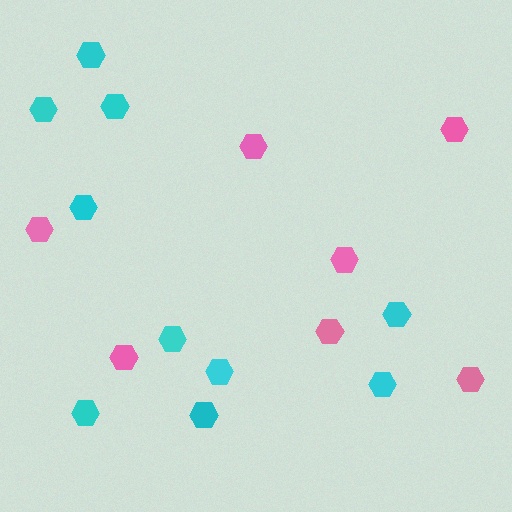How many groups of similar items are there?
There are 2 groups: one group of cyan hexagons (10) and one group of pink hexagons (7).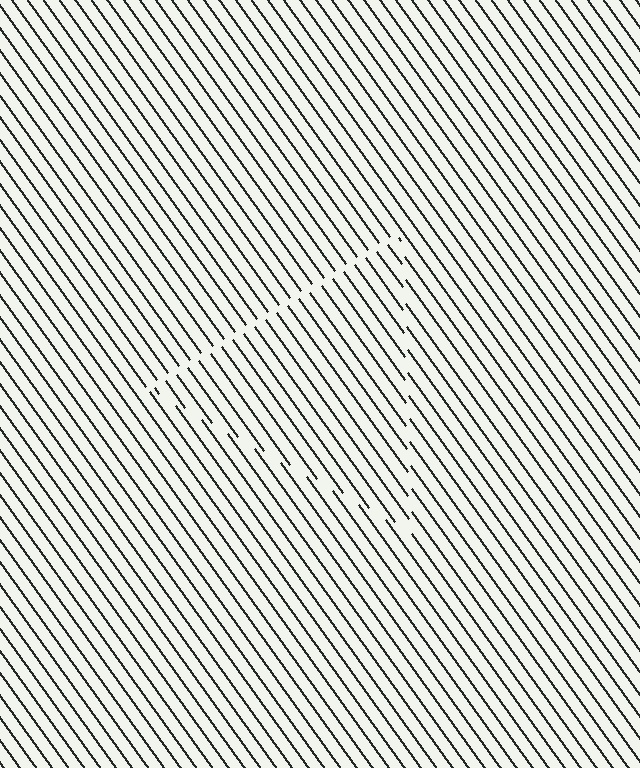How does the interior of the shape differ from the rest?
The interior of the shape contains the same grating, shifted by half a period — the contour is defined by the phase discontinuity where line-ends from the inner and outer gratings abut.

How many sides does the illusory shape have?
3 sides — the line-ends trace a triangle.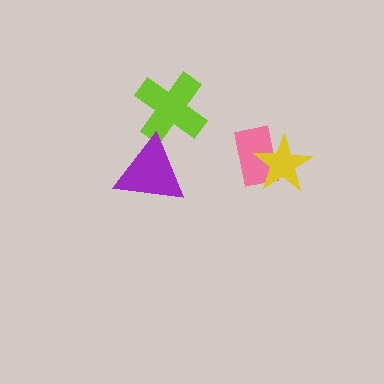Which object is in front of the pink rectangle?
The yellow star is in front of the pink rectangle.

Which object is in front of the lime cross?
The purple triangle is in front of the lime cross.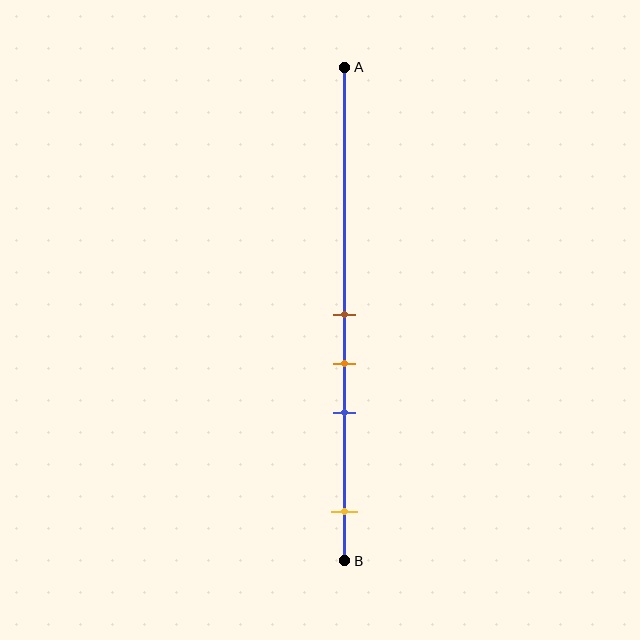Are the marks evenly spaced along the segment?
No, the marks are not evenly spaced.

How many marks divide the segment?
There are 4 marks dividing the segment.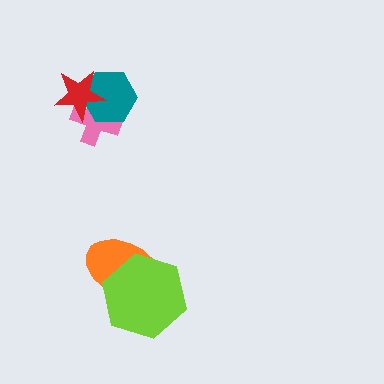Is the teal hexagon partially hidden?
Yes, it is partially covered by another shape.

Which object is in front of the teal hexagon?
The red star is in front of the teal hexagon.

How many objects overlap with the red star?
2 objects overlap with the red star.